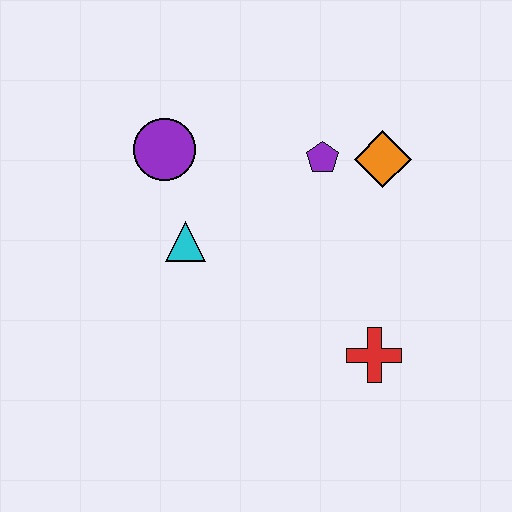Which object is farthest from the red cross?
The purple circle is farthest from the red cross.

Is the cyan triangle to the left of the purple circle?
No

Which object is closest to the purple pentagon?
The orange diamond is closest to the purple pentagon.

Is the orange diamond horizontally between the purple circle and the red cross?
No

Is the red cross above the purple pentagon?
No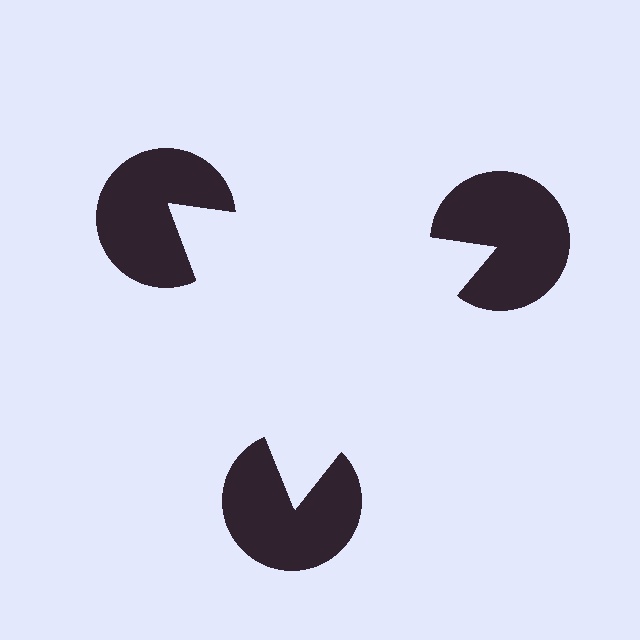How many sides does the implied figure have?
3 sides.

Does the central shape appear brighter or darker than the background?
It typically appears slightly brighter than the background, even though no actual brightness change is drawn.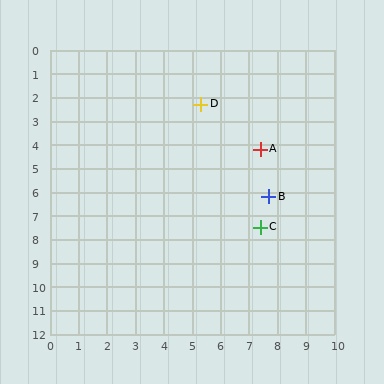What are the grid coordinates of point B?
Point B is at approximately (7.7, 6.2).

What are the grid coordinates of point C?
Point C is at approximately (7.4, 7.5).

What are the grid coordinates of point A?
Point A is at approximately (7.4, 4.2).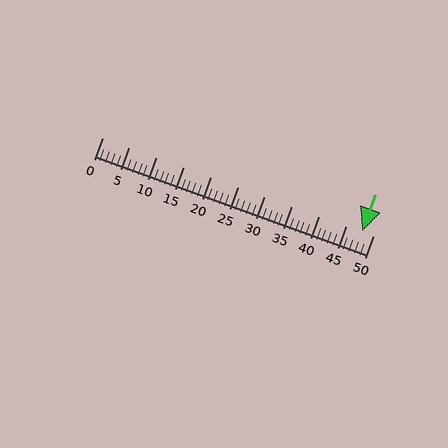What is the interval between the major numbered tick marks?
The major tick marks are spaced 5 units apart.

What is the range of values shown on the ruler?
The ruler shows values from 0 to 50.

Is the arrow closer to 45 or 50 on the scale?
The arrow is closer to 50.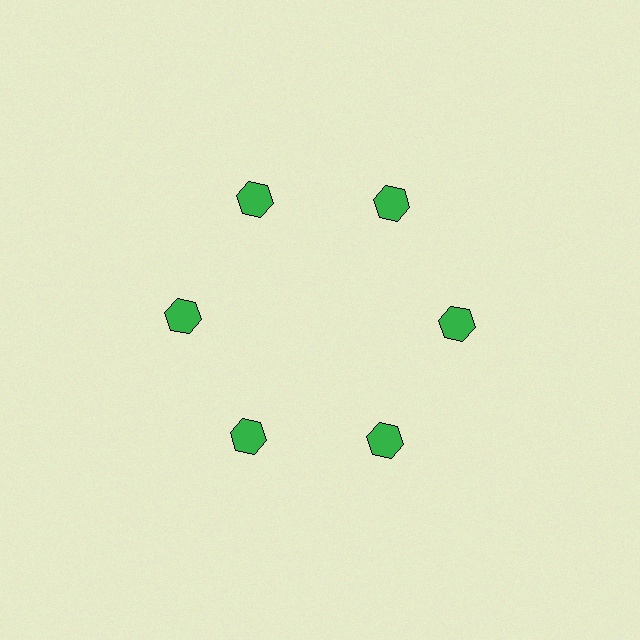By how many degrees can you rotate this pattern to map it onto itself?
The pattern maps onto itself every 60 degrees of rotation.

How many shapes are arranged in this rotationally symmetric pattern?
There are 6 shapes, arranged in 6 groups of 1.